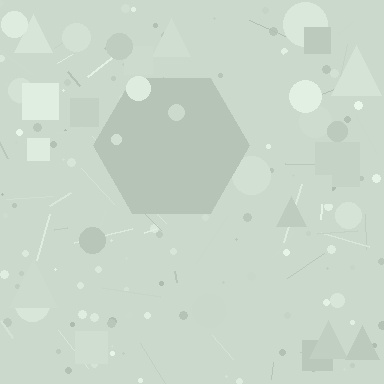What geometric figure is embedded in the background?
A hexagon is embedded in the background.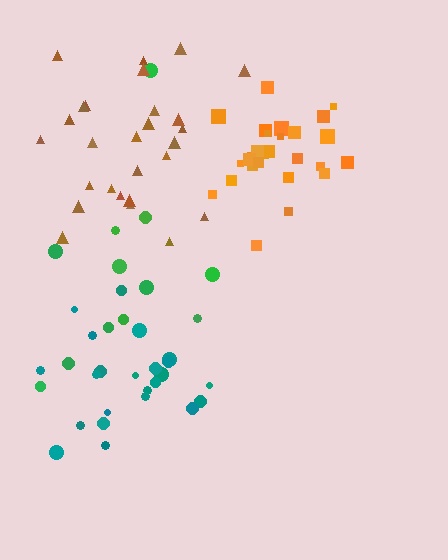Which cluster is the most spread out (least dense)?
Green.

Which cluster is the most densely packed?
Orange.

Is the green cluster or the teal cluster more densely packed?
Teal.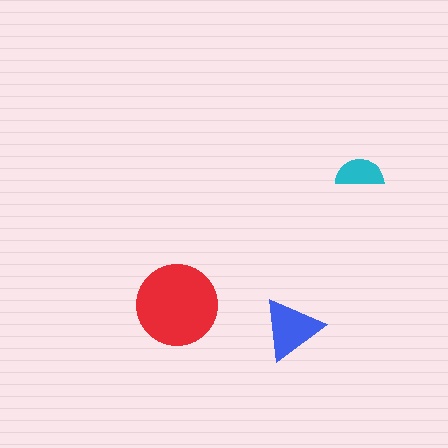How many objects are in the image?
There are 3 objects in the image.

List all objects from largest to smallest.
The red circle, the blue triangle, the cyan semicircle.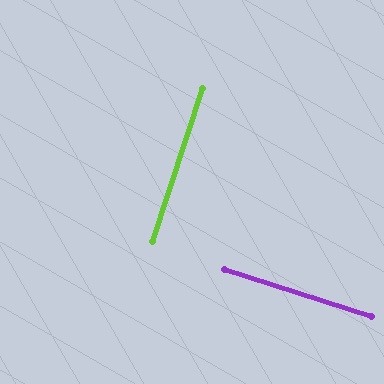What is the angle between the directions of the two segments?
Approximately 89 degrees.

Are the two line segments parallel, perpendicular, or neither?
Perpendicular — they meet at approximately 89°.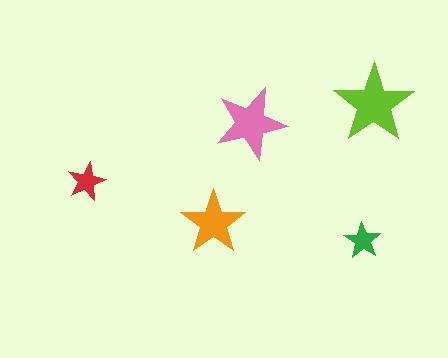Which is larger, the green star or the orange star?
The orange one.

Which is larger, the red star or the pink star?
The pink one.